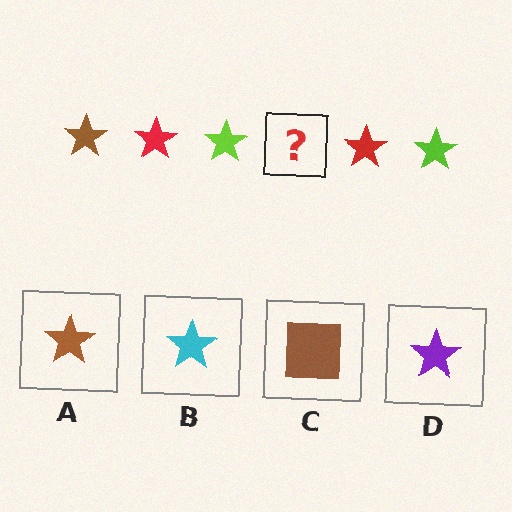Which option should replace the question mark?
Option A.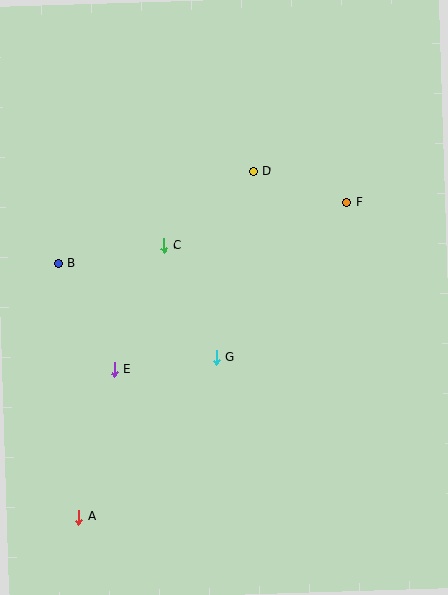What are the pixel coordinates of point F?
Point F is at (347, 202).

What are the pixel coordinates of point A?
Point A is at (79, 517).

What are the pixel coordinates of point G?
Point G is at (216, 358).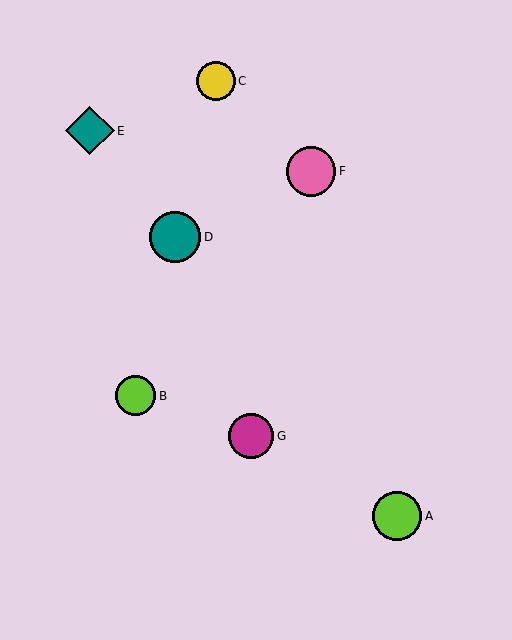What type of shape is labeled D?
Shape D is a teal circle.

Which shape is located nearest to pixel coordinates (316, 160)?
The pink circle (labeled F) at (311, 171) is nearest to that location.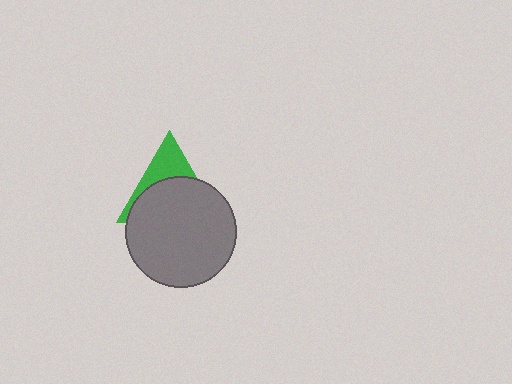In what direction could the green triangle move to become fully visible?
The green triangle could move up. That would shift it out from behind the gray circle entirely.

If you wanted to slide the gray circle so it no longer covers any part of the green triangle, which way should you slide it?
Slide it down — that is the most direct way to separate the two shapes.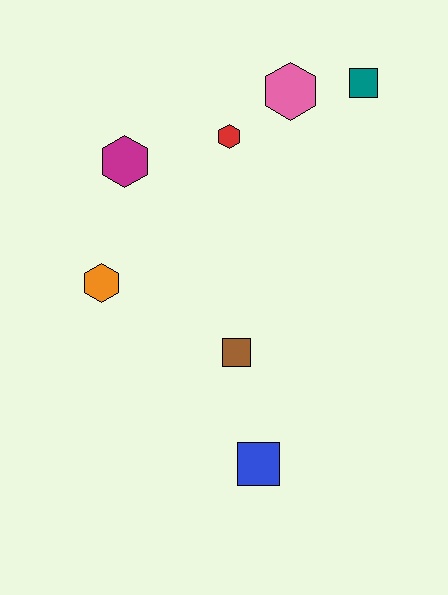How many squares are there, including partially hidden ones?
There are 3 squares.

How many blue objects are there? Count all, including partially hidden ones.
There is 1 blue object.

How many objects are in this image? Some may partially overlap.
There are 7 objects.